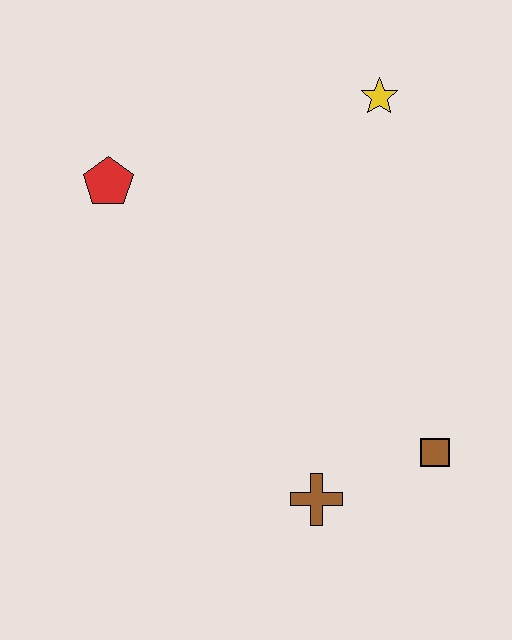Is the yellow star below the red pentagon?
No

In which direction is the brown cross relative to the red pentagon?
The brown cross is below the red pentagon.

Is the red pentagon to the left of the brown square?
Yes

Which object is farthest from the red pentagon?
The brown square is farthest from the red pentagon.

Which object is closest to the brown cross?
The brown square is closest to the brown cross.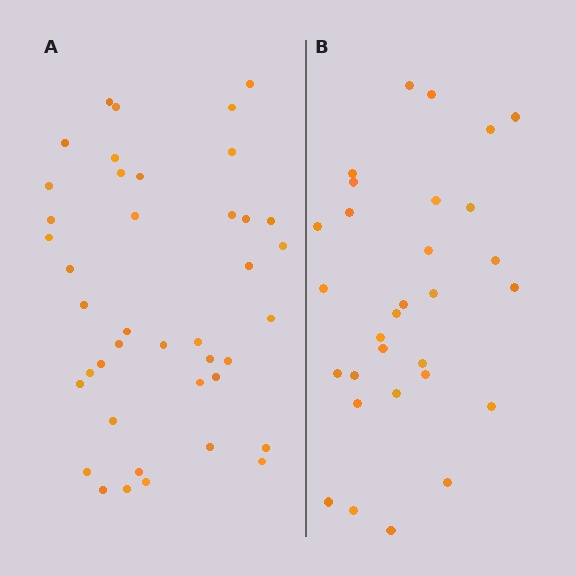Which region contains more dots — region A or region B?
Region A (the left region) has more dots.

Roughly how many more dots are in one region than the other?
Region A has roughly 12 or so more dots than region B.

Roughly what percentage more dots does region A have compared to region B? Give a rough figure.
About 35% more.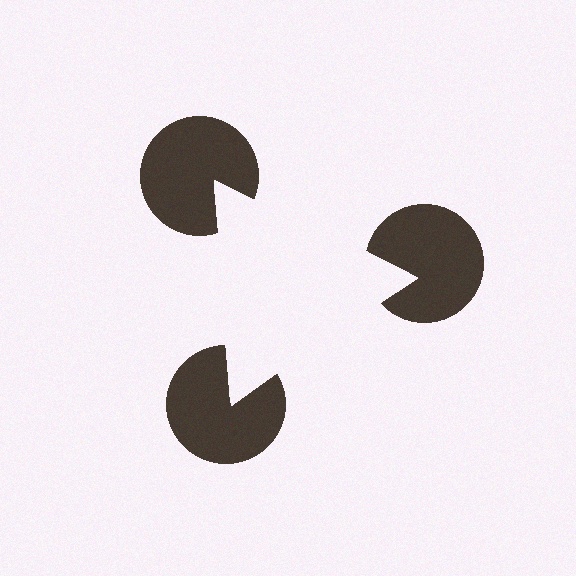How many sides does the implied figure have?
3 sides.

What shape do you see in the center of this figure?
An illusory triangle — its edges are inferred from the aligned wedge cuts in the pac-man discs, not physically drawn.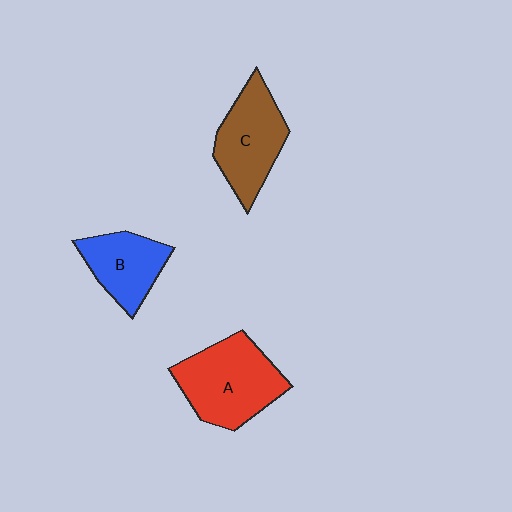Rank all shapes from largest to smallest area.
From largest to smallest: A (red), C (brown), B (blue).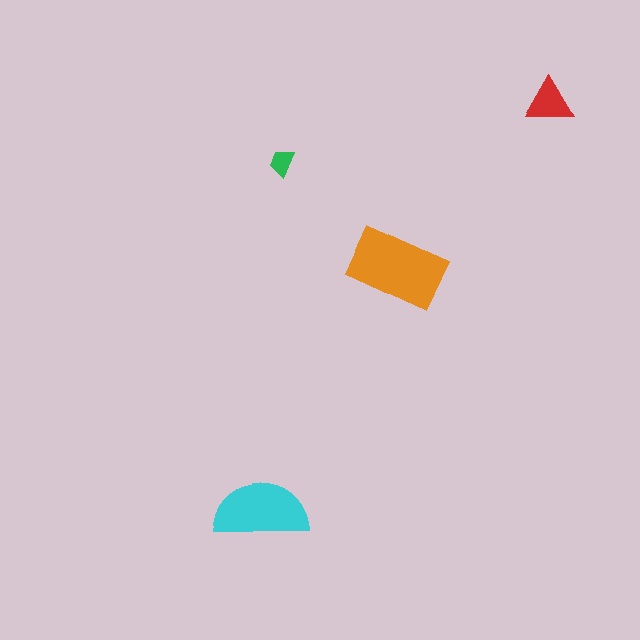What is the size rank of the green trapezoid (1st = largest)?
4th.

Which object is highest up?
The red triangle is topmost.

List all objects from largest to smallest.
The orange rectangle, the cyan semicircle, the red triangle, the green trapezoid.